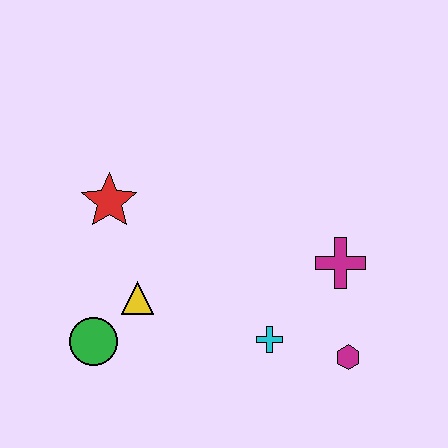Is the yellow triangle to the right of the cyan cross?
No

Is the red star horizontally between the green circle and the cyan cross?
Yes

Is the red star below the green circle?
No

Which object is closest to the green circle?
The yellow triangle is closest to the green circle.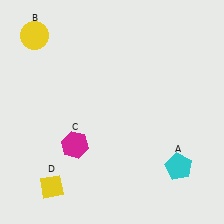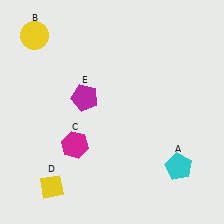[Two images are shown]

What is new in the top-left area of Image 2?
A magenta pentagon (E) was added in the top-left area of Image 2.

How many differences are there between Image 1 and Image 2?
There is 1 difference between the two images.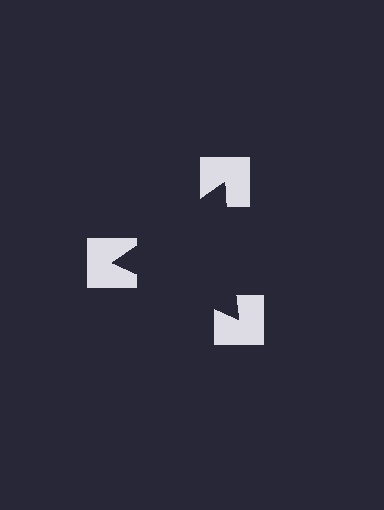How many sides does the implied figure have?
3 sides.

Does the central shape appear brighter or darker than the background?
It typically appears slightly darker than the background, even though no actual brightness change is drawn.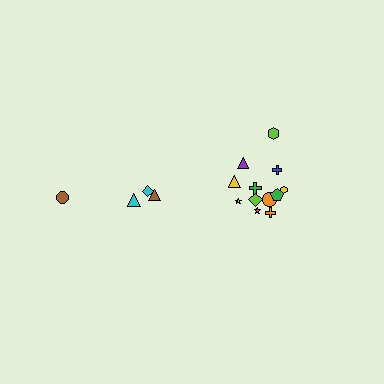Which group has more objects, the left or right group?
The right group.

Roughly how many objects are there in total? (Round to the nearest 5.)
Roughly 15 objects in total.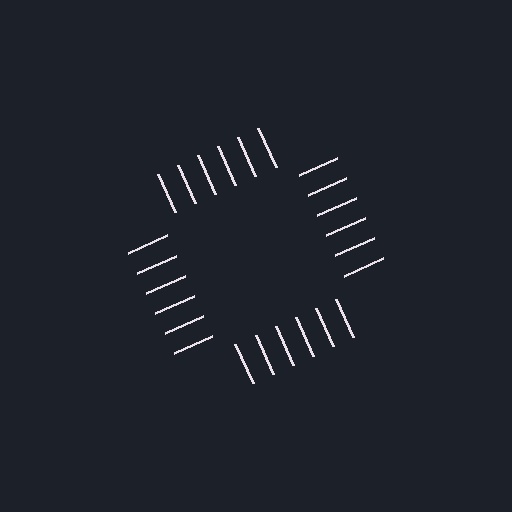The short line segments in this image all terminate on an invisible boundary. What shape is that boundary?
An illusory square — the line segments terminate on its edges but no continuous stroke is drawn.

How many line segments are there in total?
24 — 6 along each of the 4 edges.